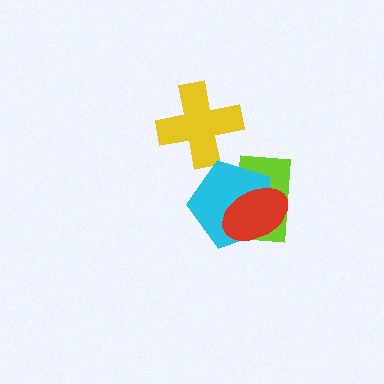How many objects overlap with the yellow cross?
0 objects overlap with the yellow cross.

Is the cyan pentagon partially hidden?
Yes, it is partially covered by another shape.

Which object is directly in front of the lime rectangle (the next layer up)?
The cyan pentagon is directly in front of the lime rectangle.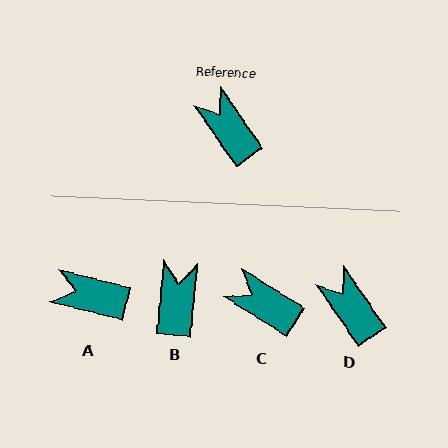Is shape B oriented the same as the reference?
No, it is off by about 41 degrees.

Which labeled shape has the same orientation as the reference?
D.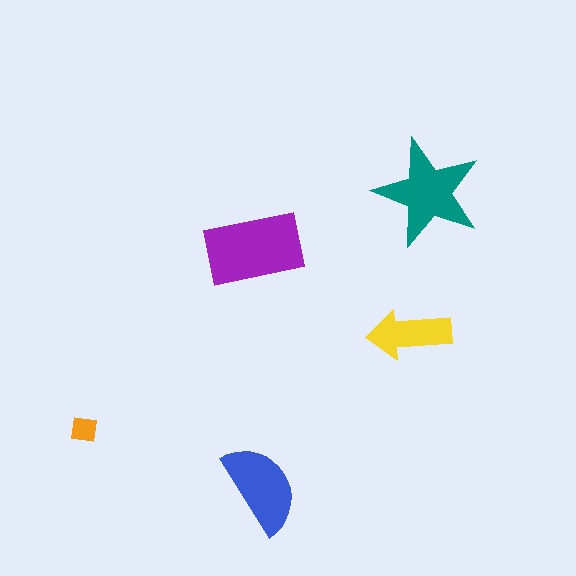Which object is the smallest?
The orange square.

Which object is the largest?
The purple rectangle.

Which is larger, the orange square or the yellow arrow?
The yellow arrow.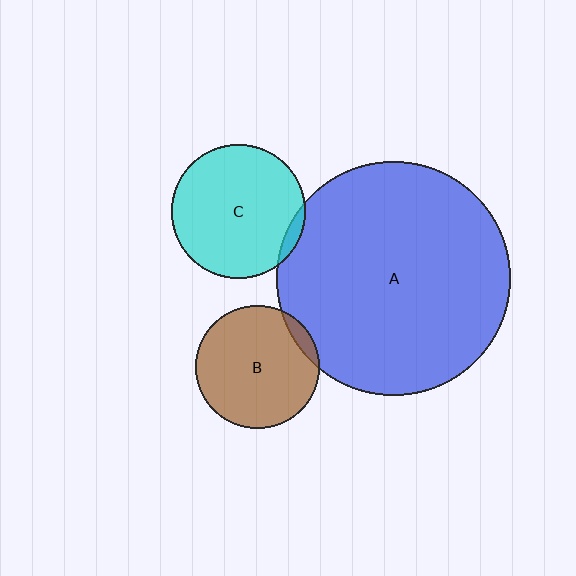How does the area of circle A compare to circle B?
Approximately 3.6 times.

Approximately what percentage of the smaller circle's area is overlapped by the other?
Approximately 5%.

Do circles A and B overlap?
Yes.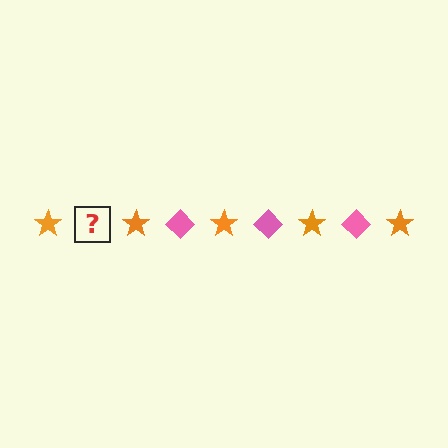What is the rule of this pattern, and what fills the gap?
The rule is that the pattern alternates between orange star and pink diamond. The gap should be filled with a pink diamond.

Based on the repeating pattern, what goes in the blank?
The blank should be a pink diamond.